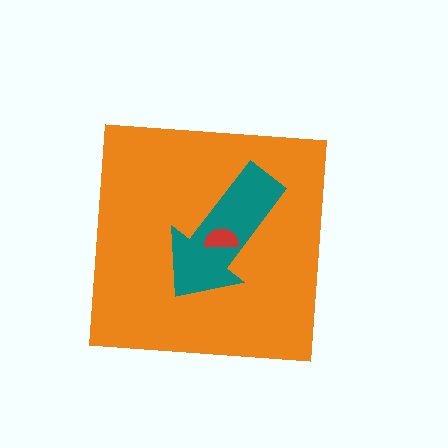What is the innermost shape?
The red semicircle.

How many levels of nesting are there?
3.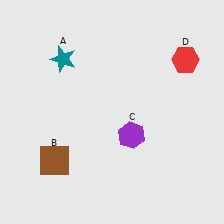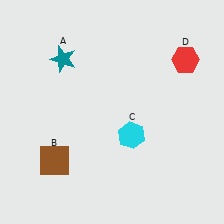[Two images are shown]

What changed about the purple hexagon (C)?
In Image 1, C is purple. In Image 2, it changed to cyan.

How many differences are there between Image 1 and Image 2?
There is 1 difference between the two images.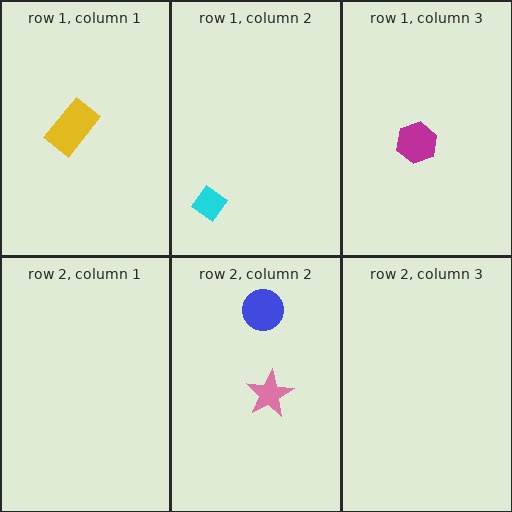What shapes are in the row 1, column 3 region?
The magenta hexagon.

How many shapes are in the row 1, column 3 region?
1.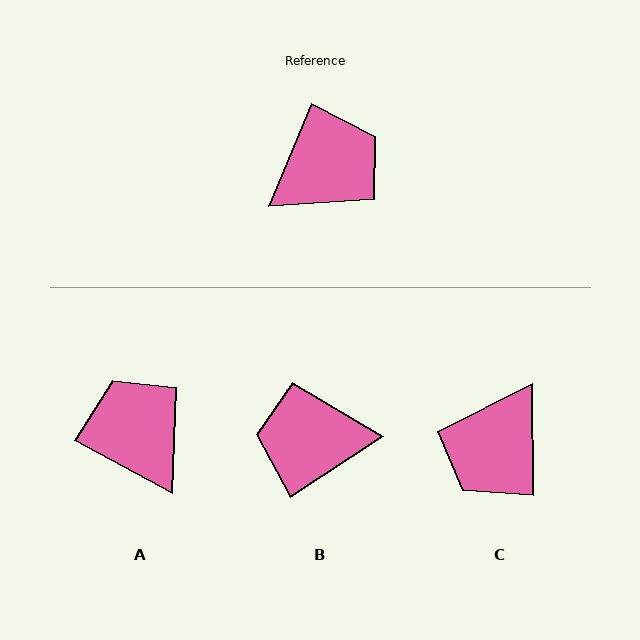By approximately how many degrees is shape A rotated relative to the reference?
Approximately 84 degrees counter-clockwise.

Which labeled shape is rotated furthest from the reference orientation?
C, about 157 degrees away.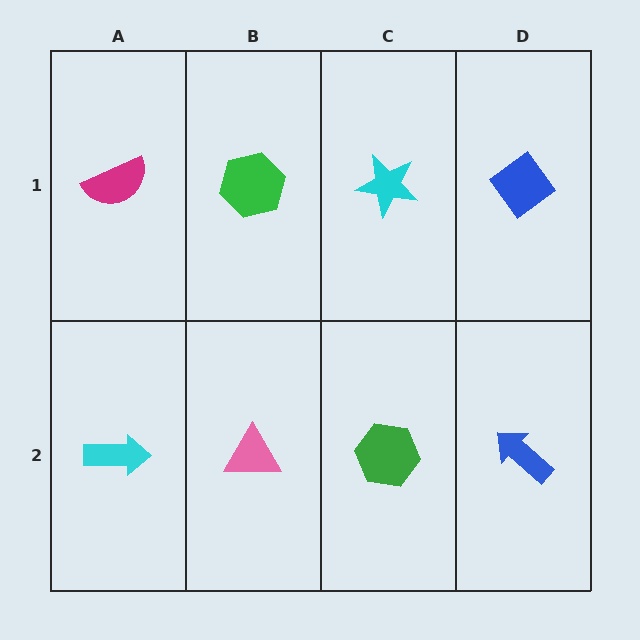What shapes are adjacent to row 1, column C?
A green hexagon (row 2, column C), a green hexagon (row 1, column B), a blue diamond (row 1, column D).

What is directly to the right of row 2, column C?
A blue arrow.